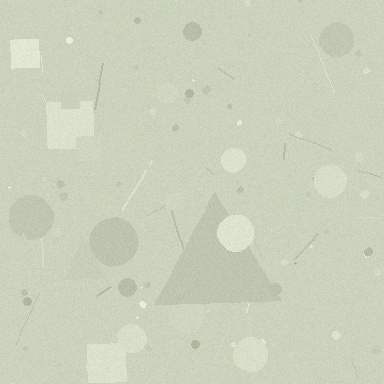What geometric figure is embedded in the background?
A triangle is embedded in the background.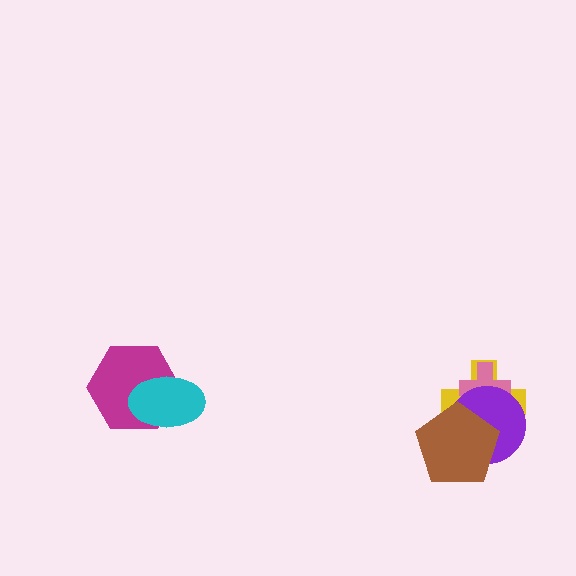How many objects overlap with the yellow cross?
3 objects overlap with the yellow cross.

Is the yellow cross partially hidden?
Yes, it is partially covered by another shape.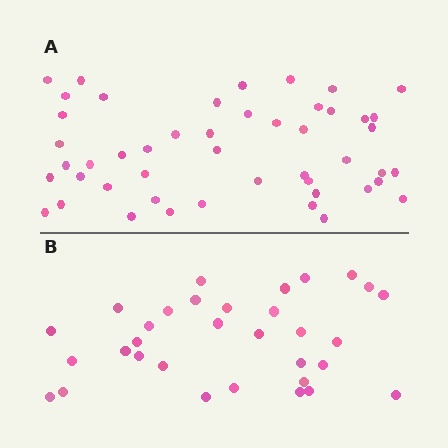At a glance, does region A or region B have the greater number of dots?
Region A (the top region) has more dots.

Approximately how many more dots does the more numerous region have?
Region A has approximately 15 more dots than region B.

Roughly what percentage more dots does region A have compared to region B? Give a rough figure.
About 50% more.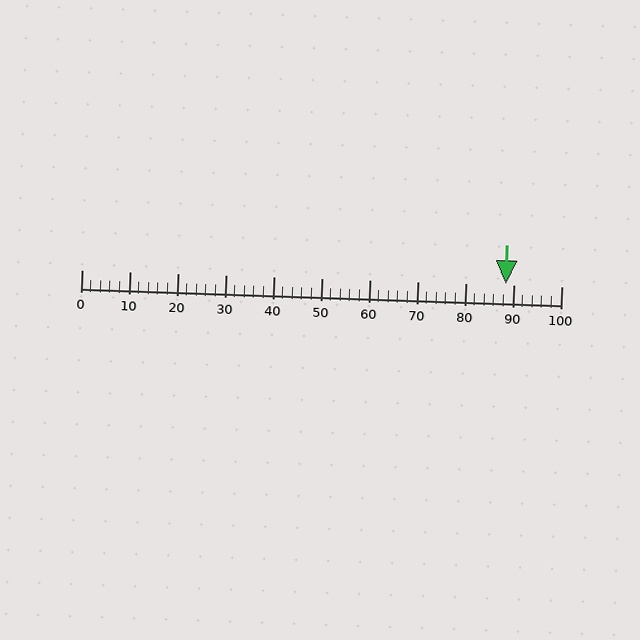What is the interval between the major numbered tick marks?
The major tick marks are spaced 10 units apart.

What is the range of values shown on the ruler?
The ruler shows values from 0 to 100.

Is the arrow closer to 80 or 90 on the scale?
The arrow is closer to 90.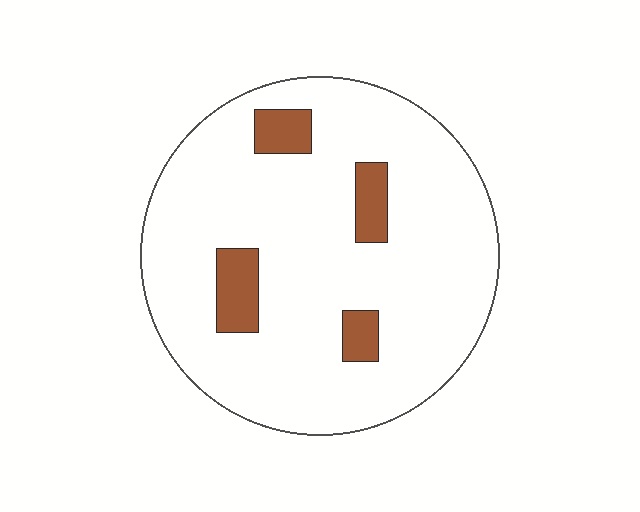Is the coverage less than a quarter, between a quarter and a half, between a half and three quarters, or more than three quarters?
Less than a quarter.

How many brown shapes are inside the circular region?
4.